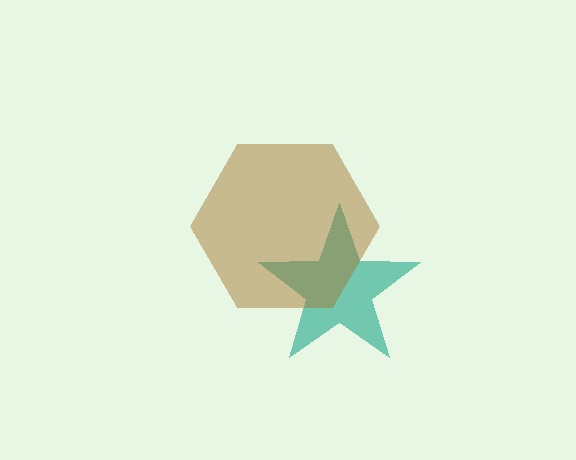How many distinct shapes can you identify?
There are 2 distinct shapes: a teal star, a brown hexagon.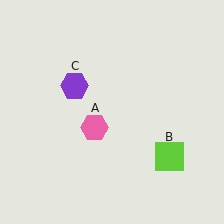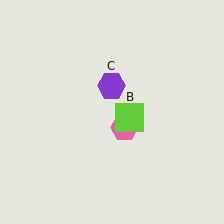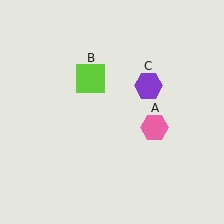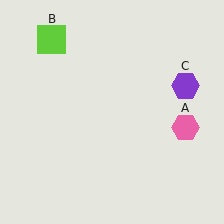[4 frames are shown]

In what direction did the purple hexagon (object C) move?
The purple hexagon (object C) moved right.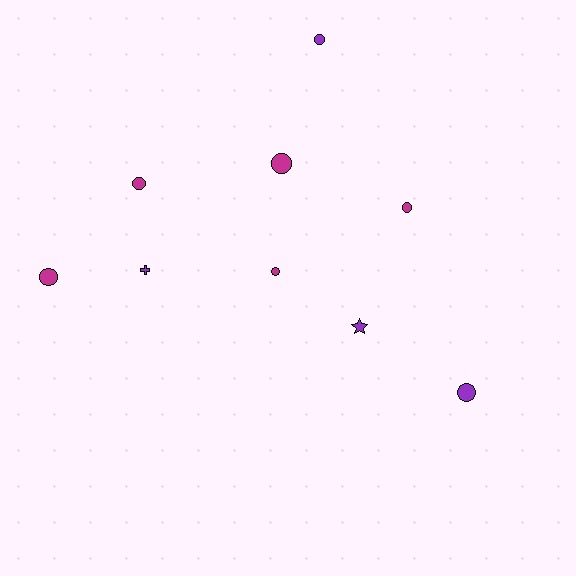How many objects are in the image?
There are 9 objects.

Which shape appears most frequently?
Circle, with 7 objects.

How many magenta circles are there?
There are 5 magenta circles.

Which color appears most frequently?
Magenta, with 5 objects.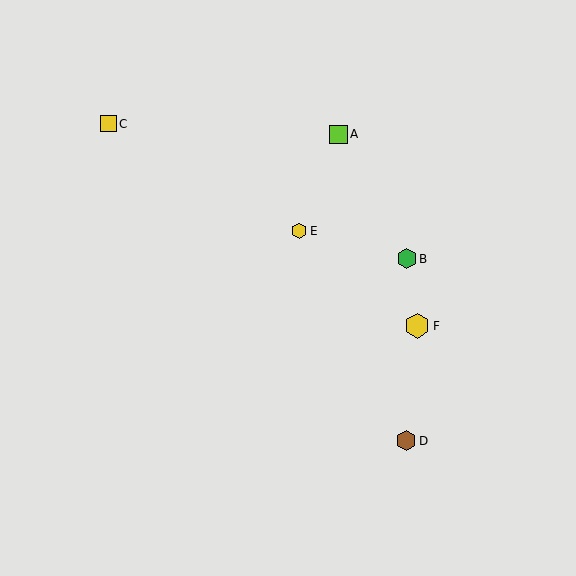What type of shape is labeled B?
Shape B is a green hexagon.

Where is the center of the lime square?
The center of the lime square is at (338, 134).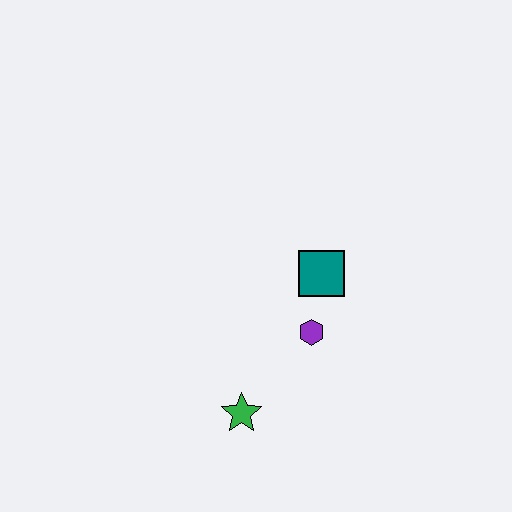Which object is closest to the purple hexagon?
The teal square is closest to the purple hexagon.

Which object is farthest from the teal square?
The green star is farthest from the teal square.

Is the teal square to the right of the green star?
Yes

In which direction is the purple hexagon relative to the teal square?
The purple hexagon is below the teal square.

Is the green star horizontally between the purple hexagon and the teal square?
No